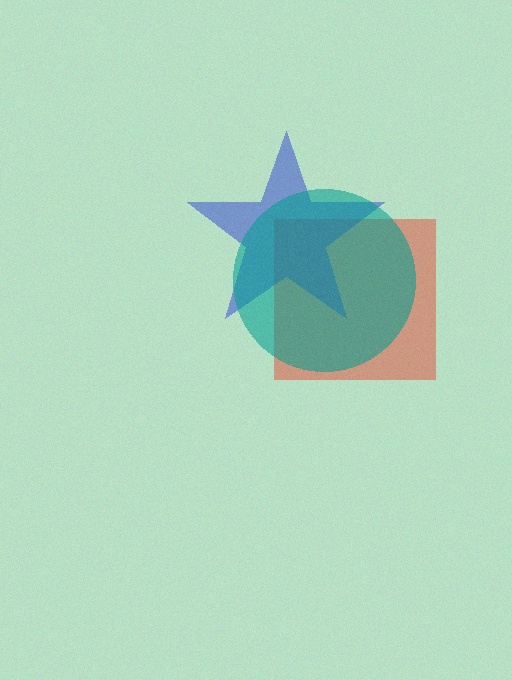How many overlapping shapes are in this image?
There are 3 overlapping shapes in the image.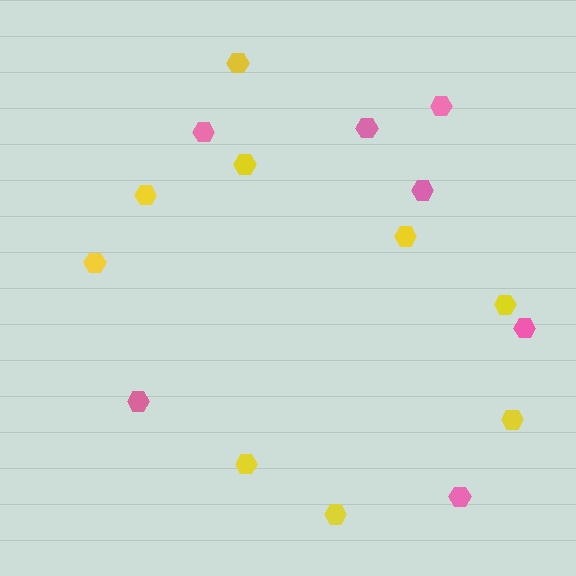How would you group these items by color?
There are 2 groups: one group of yellow hexagons (9) and one group of pink hexagons (7).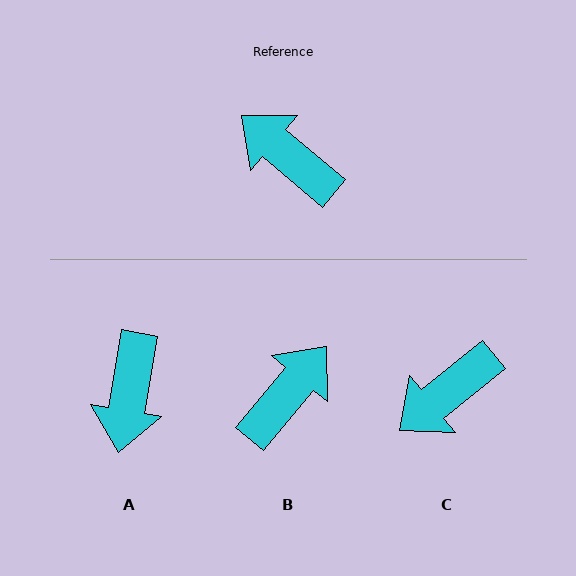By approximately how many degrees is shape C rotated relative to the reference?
Approximately 79 degrees counter-clockwise.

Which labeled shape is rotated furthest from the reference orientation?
A, about 120 degrees away.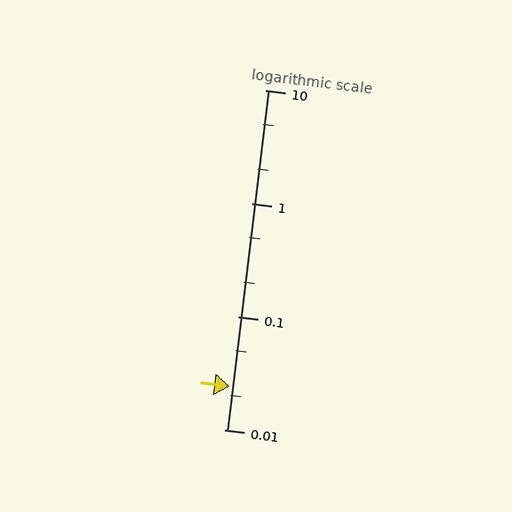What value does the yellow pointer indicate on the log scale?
The pointer indicates approximately 0.024.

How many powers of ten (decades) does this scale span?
The scale spans 3 decades, from 0.01 to 10.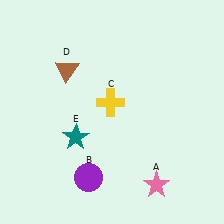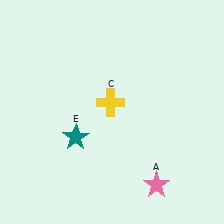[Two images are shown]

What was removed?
The brown triangle (D), the purple circle (B) were removed in Image 2.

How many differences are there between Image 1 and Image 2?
There are 2 differences between the two images.